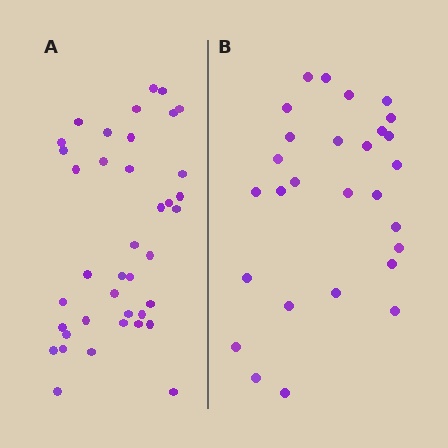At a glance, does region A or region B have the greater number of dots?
Region A (the left region) has more dots.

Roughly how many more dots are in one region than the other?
Region A has roughly 12 or so more dots than region B.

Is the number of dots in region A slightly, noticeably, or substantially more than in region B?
Region A has noticeably more, but not dramatically so. The ratio is roughly 1.4 to 1.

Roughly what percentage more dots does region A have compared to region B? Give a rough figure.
About 40% more.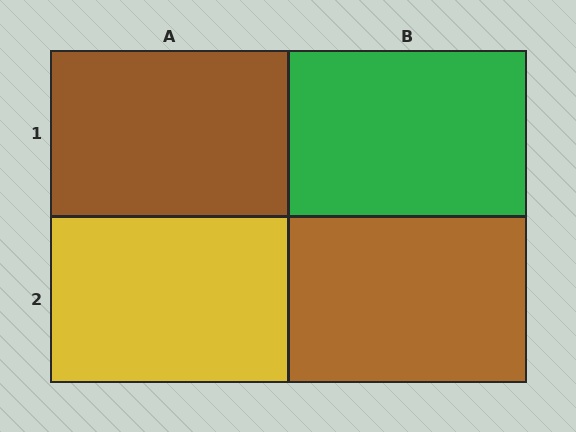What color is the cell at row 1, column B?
Green.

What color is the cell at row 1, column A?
Brown.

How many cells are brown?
2 cells are brown.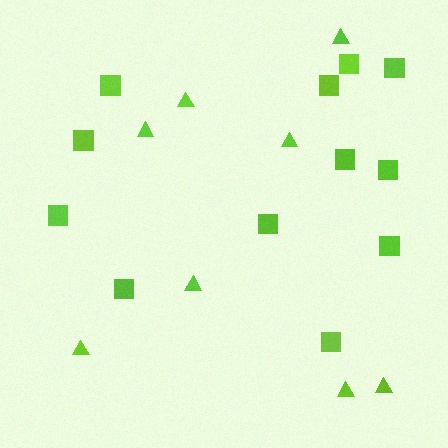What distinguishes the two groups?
There are 2 groups: one group of squares (12) and one group of triangles (8).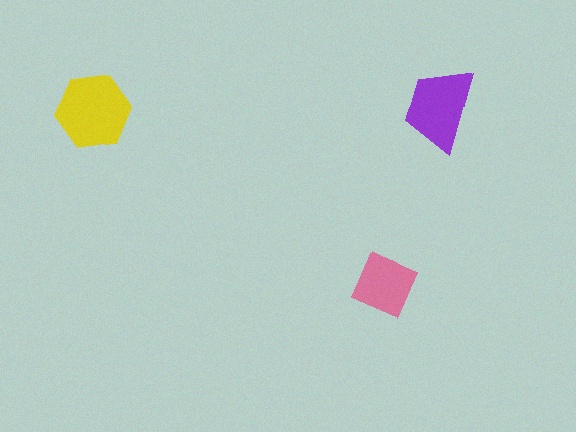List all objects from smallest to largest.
The pink diamond, the purple trapezoid, the yellow hexagon.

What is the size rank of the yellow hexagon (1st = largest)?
1st.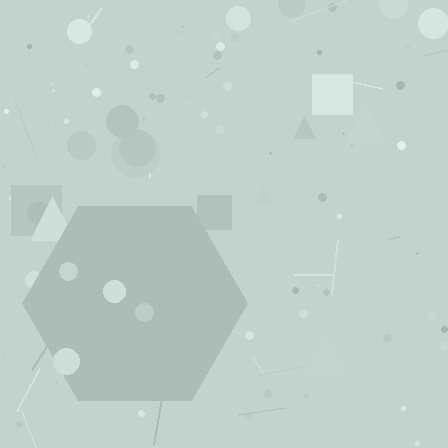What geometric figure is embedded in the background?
A hexagon is embedded in the background.